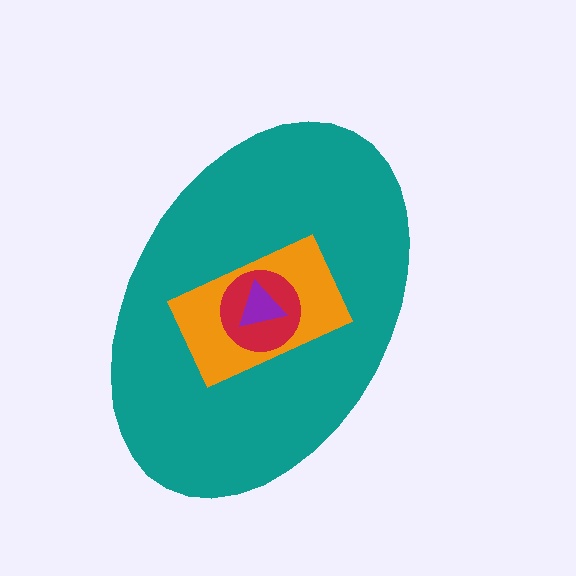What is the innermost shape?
The purple triangle.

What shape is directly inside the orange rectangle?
The red circle.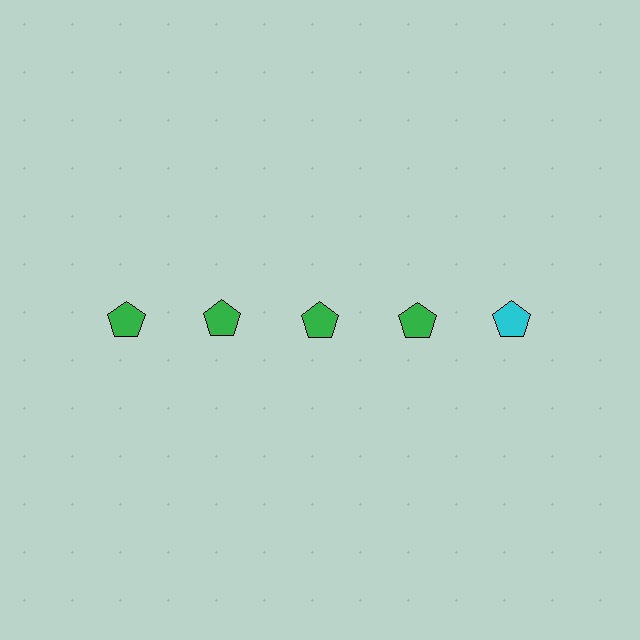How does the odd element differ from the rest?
It has a different color: cyan instead of green.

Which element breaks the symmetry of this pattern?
The cyan pentagon in the top row, rightmost column breaks the symmetry. All other shapes are green pentagons.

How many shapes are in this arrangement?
There are 5 shapes arranged in a grid pattern.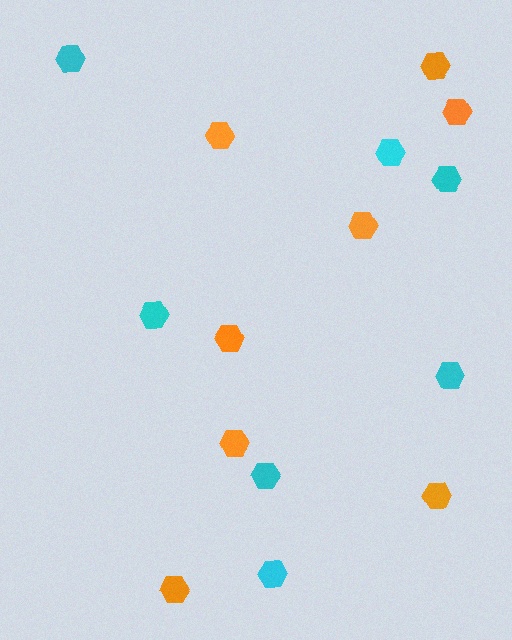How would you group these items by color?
There are 2 groups: one group of orange hexagons (8) and one group of cyan hexagons (7).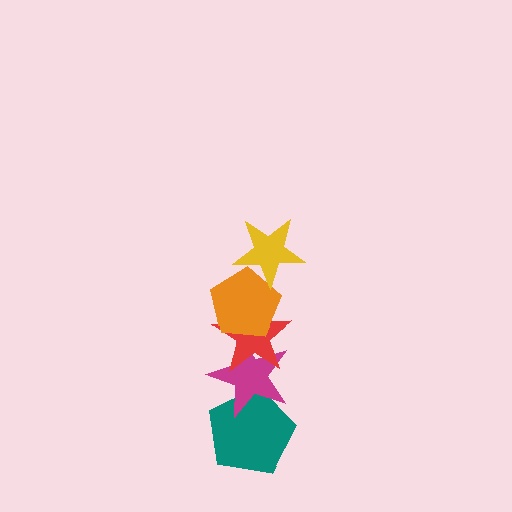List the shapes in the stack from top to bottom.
From top to bottom: the yellow star, the orange pentagon, the red star, the magenta star, the teal pentagon.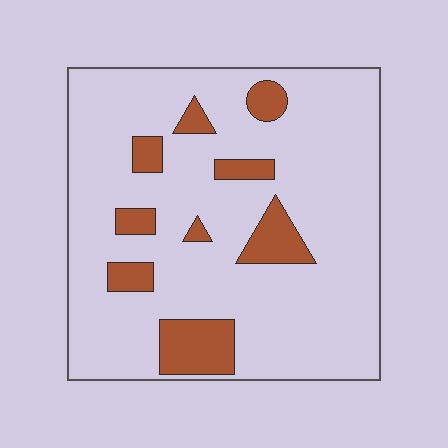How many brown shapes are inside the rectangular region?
9.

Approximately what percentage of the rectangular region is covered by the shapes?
Approximately 15%.